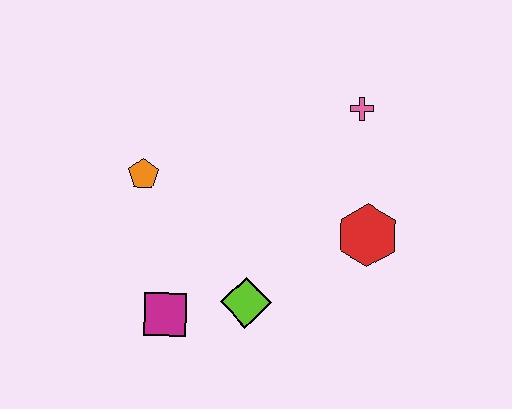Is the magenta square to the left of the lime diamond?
Yes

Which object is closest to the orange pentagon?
The magenta square is closest to the orange pentagon.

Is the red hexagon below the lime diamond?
No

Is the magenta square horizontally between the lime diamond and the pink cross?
No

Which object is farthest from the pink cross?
The magenta square is farthest from the pink cross.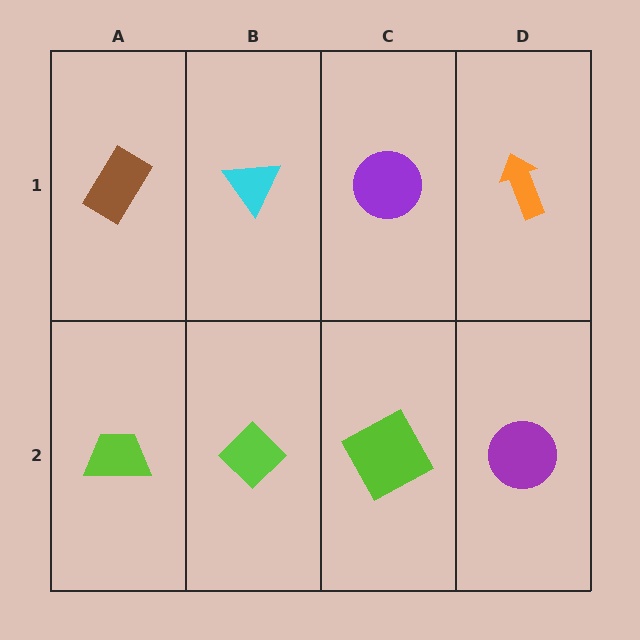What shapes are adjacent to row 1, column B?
A lime diamond (row 2, column B), a brown rectangle (row 1, column A), a purple circle (row 1, column C).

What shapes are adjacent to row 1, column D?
A purple circle (row 2, column D), a purple circle (row 1, column C).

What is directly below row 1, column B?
A lime diamond.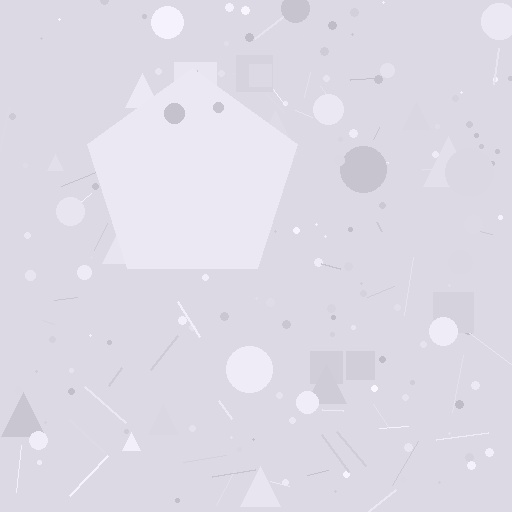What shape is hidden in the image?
A pentagon is hidden in the image.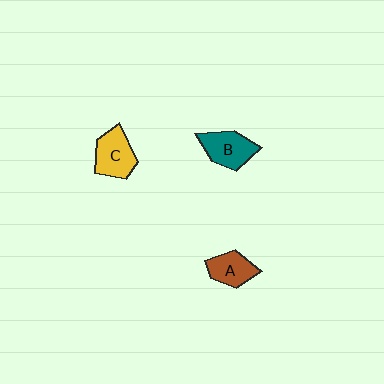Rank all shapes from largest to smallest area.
From largest to smallest: C (yellow), B (teal), A (brown).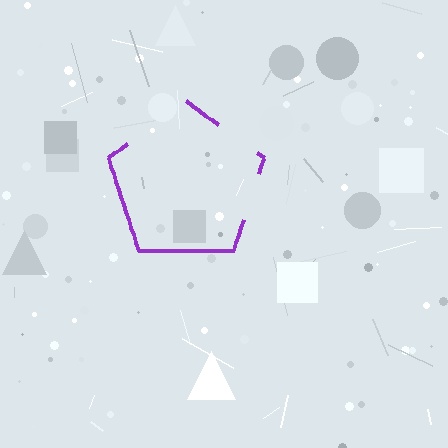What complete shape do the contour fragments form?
The contour fragments form a pentagon.